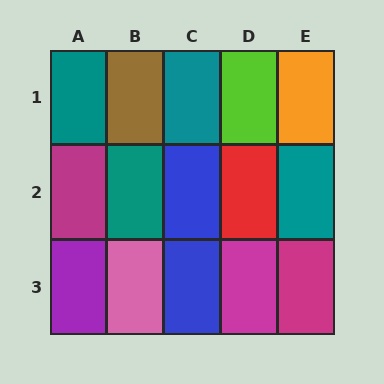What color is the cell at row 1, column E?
Orange.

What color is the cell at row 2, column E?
Teal.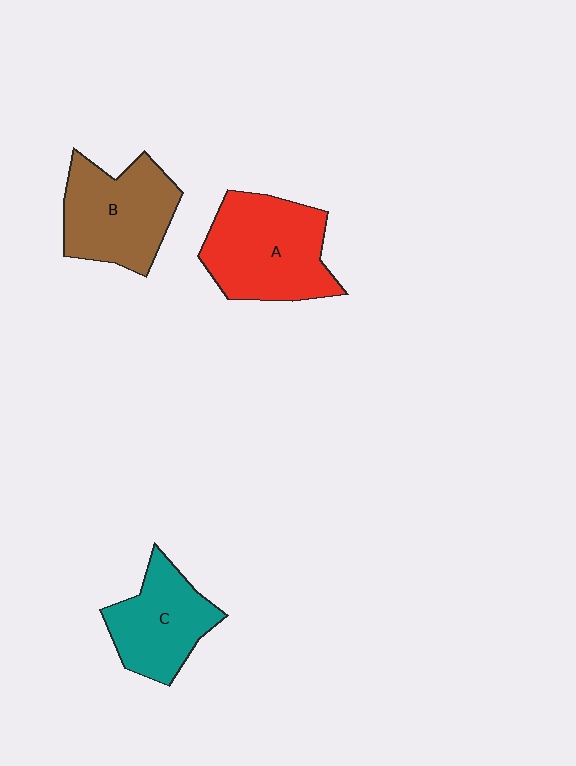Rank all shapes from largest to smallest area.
From largest to smallest: A (red), B (brown), C (teal).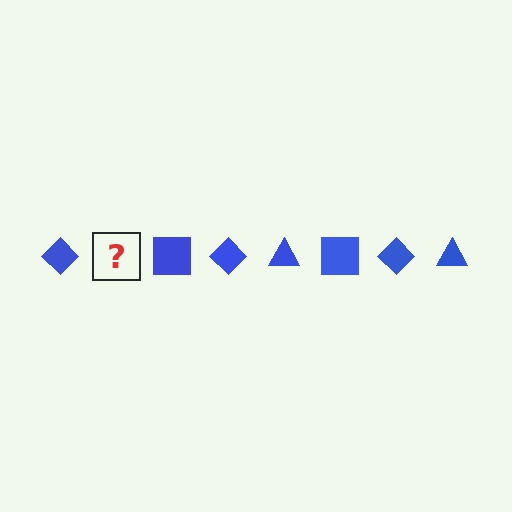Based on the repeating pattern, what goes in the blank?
The blank should be a blue triangle.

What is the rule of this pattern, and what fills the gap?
The rule is that the pattern cycles through diamond, triangle, square shapes in blue. The gap should be filled with a blue triangle.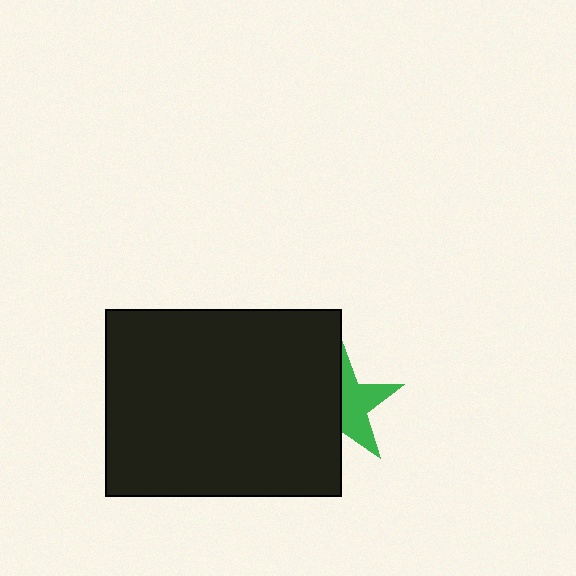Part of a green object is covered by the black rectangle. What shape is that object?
It is a star.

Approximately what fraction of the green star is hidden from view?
Roughly 49% of the green star is hidden behind the black rectangle.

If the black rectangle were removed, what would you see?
You would see the complete green star.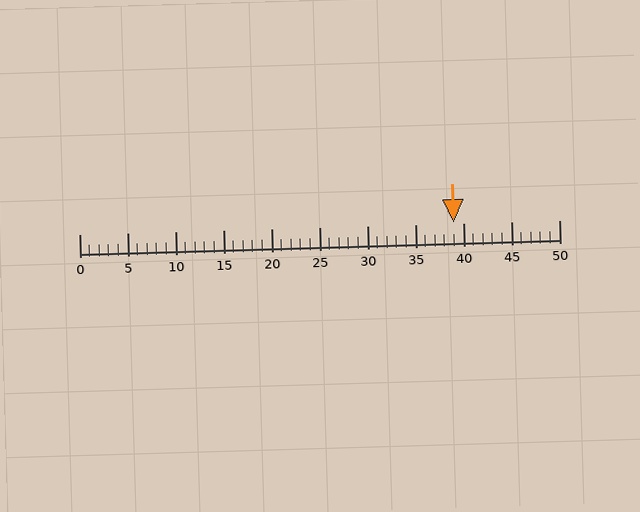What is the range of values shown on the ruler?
The ruler shows values from 0 to 50.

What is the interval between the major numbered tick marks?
The major tick marks are spaced 5 units apart.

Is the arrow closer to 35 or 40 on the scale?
The arrow is closer to 40.